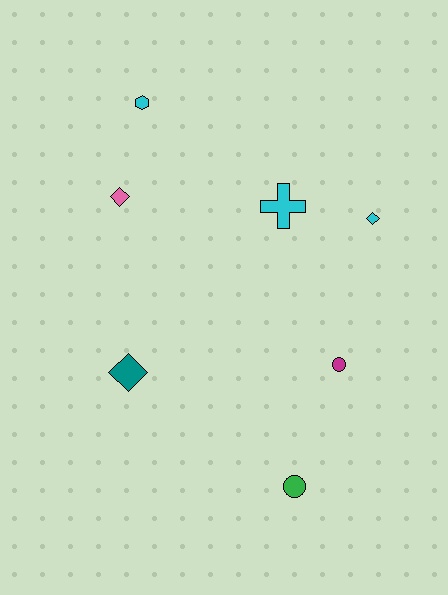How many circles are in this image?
There are 2 circles.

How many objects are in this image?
There are 7 objects.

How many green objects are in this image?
There is 1 green object.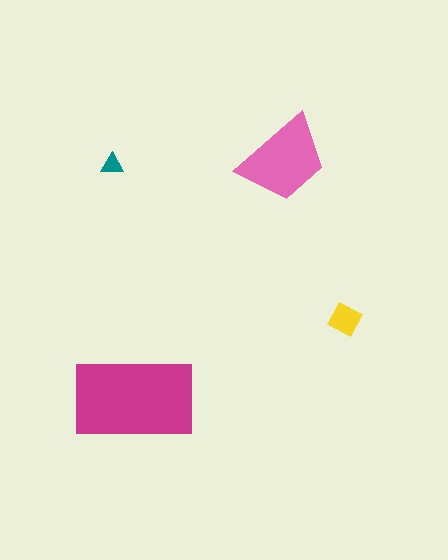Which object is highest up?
The pink trapezoid is topmost.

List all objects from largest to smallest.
The magenta rectangle, the pink trapezoid, the yellow square, the teal triangle.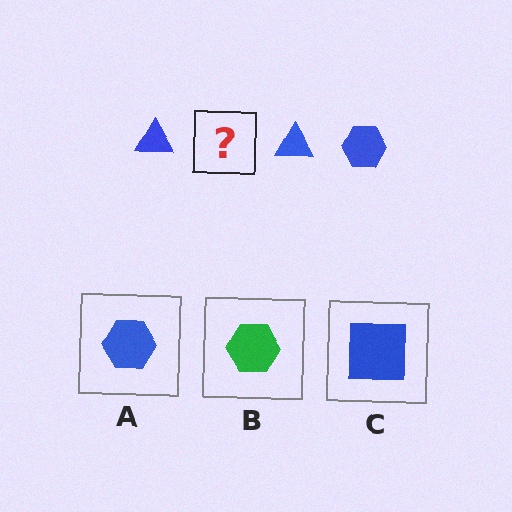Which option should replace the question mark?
Option A.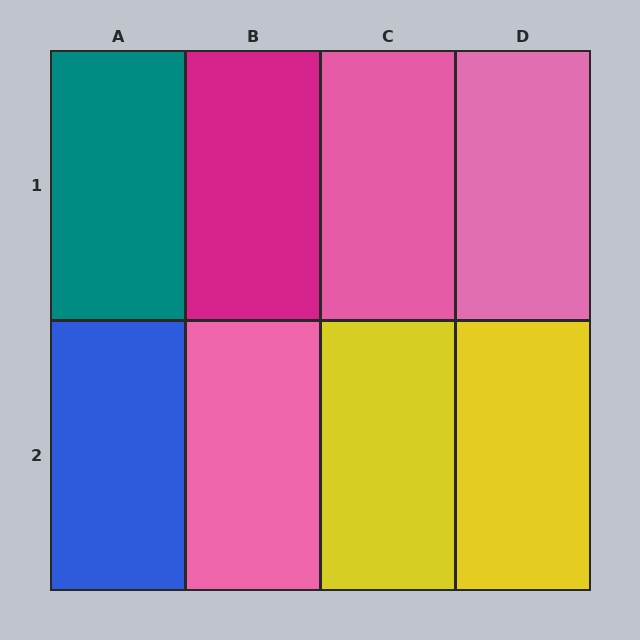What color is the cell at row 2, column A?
Blue.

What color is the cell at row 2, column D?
Yellow.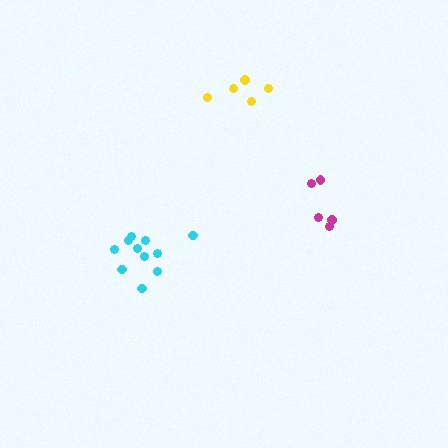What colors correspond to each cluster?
The clusters are colored: magenta, yellow, cyan.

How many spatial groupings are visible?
There are 3 spatial groupings.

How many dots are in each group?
Group 1: 5 dots, Group 2: 5 dots, Group 3: 11 dots (21 total).